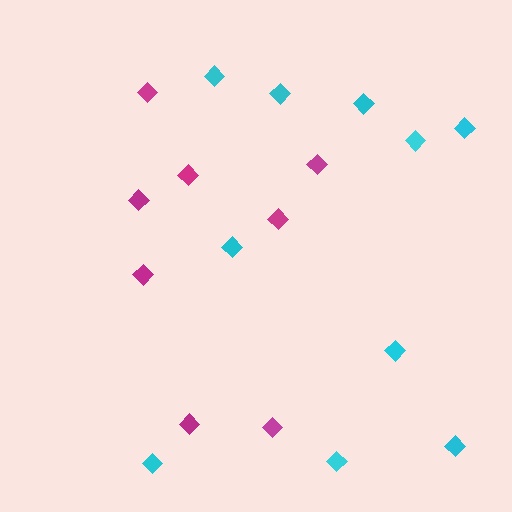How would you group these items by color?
There are 2 groups: one group of cyan diamonds (10) and one group of magenta diamonds (8).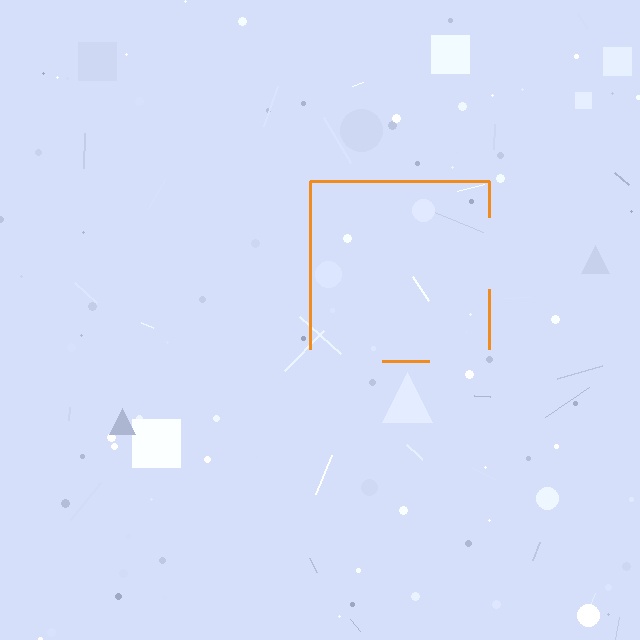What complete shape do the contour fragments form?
The contour fragments form a square.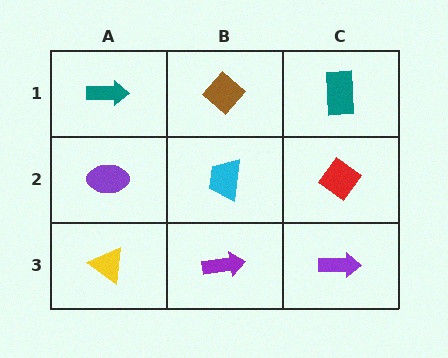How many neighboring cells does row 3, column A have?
2.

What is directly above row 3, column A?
A purple ellipse.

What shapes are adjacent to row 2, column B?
A brown diamond (row 1, column B), a purple arrow (row 3, column B), a purple ellipse (row 2, column A), a red diamond (row 2, column C).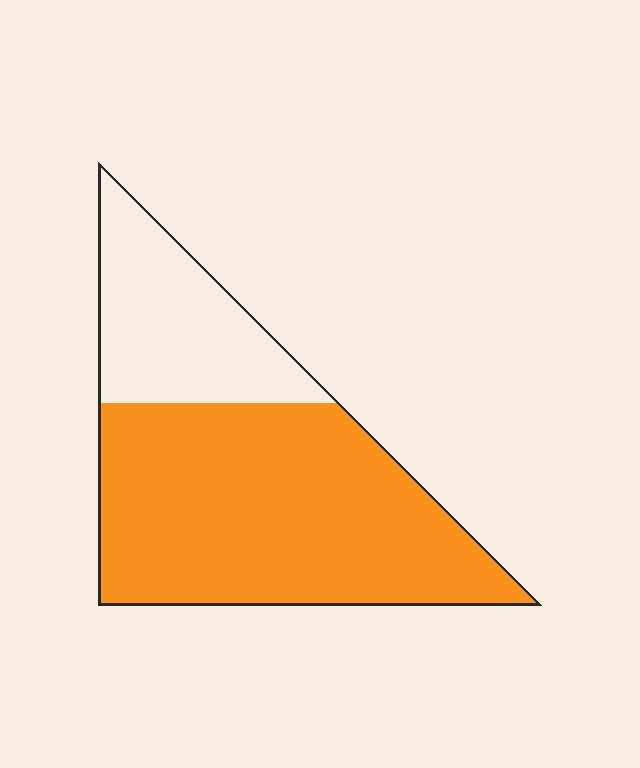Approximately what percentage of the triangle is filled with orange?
Approximately 70%.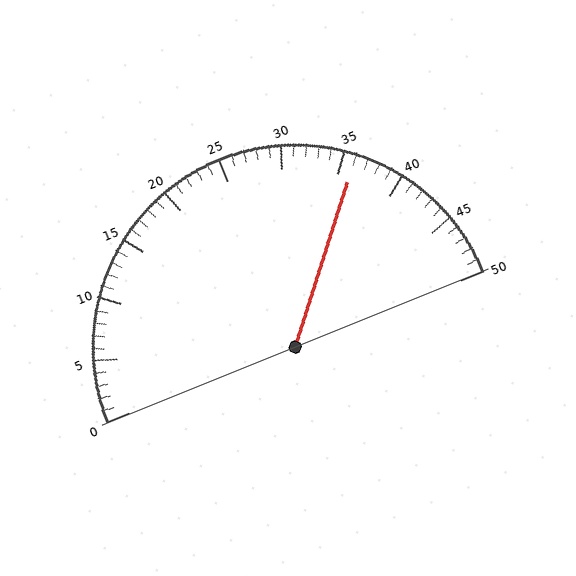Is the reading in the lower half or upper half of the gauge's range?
The reading is in the upper half of the range (0 to 50).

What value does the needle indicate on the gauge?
The needle indicates approximately 36.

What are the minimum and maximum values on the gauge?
The gauge ranges from 0 to 50.